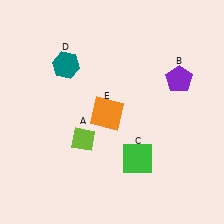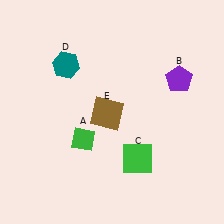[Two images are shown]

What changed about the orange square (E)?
In Image 1, E is orange. In Image 2, it changed to brown.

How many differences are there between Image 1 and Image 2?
There are 2 differences between the two images.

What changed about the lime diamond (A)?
In Image 1, A is lime. In Image 2, it changed to green.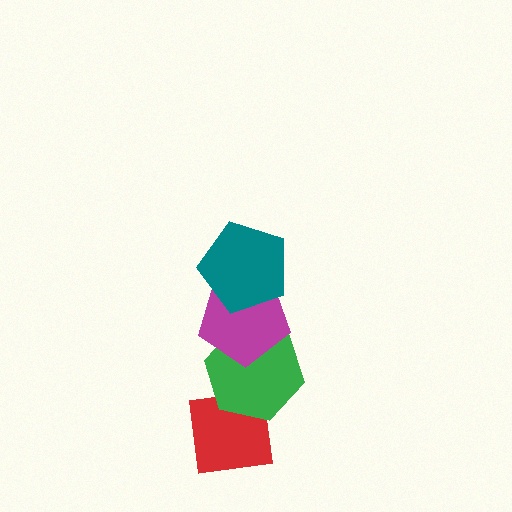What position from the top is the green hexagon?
The green hexagon is 3rd from the top.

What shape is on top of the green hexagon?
The magenta pentagon is on top of the green hexagon.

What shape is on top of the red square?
The green hexagon is on top of the red square.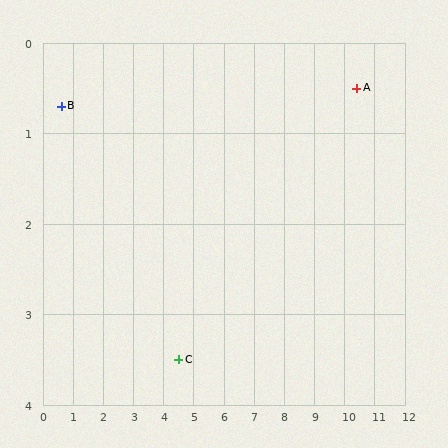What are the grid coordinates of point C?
Point C is at approximately (4.5, 3.5).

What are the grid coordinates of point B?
Point B is at approximately (0.6, 0.7).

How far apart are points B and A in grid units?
Points B and A are about 9.8 grid units apart.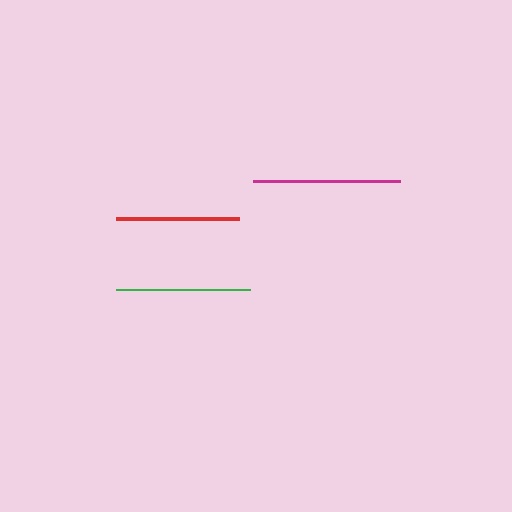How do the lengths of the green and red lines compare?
The green and red lines are approximately the same length.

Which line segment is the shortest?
The red line is the shortest at approximately 123 pixels.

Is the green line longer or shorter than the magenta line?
The magenta line is longer than the green line.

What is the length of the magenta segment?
The magenta segment is approximately 147 pixels long.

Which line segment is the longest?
The magenta line is the longest at approximately 147 pixels.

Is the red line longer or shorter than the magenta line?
The magenta line is longer than the red line.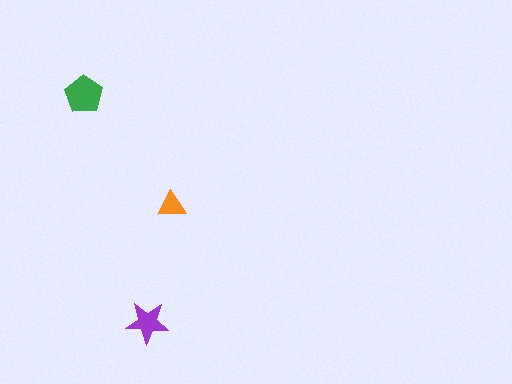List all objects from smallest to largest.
The orange triangle, the purple star, the green pentagon.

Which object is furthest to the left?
The green pentagon is leftmost.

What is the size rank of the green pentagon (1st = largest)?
1st.